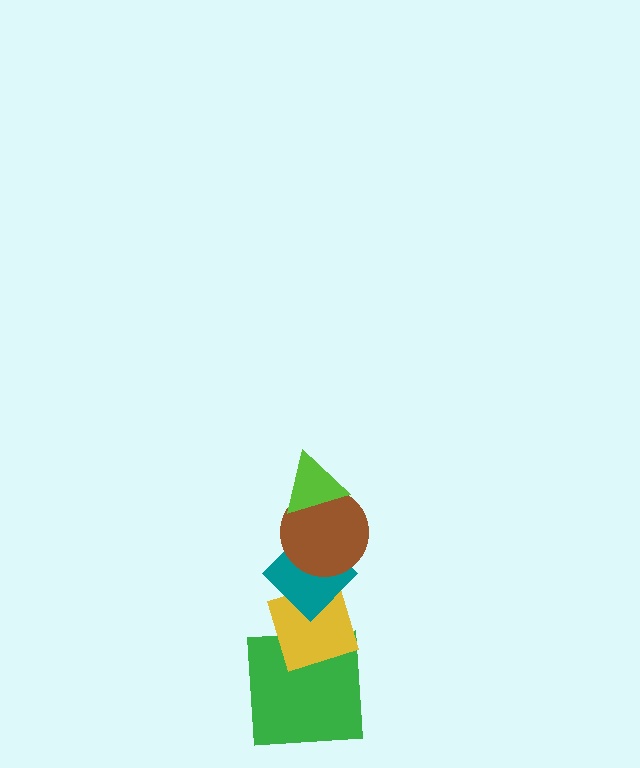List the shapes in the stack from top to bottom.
From top to bottom: the lime triangle, the brown circle, the teal diamond, the yellow diamond, the green square.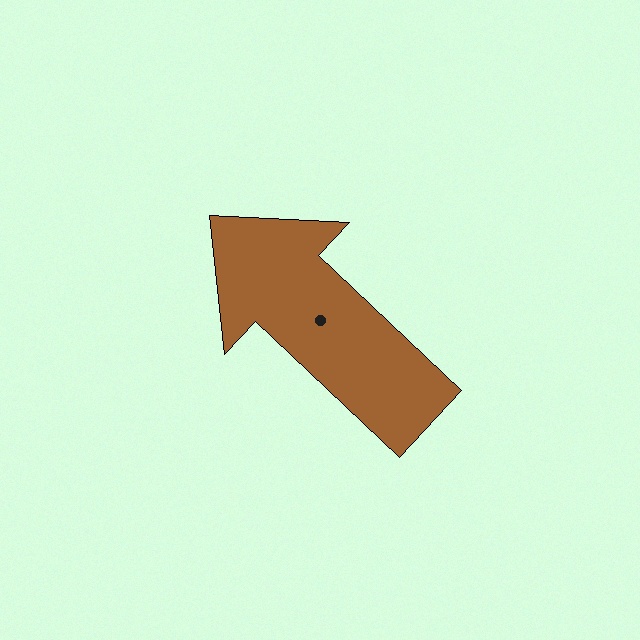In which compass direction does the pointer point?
Northwest.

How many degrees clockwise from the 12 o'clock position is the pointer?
Approximately 313 degrees.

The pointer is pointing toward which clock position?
Roughly 10 o'clock.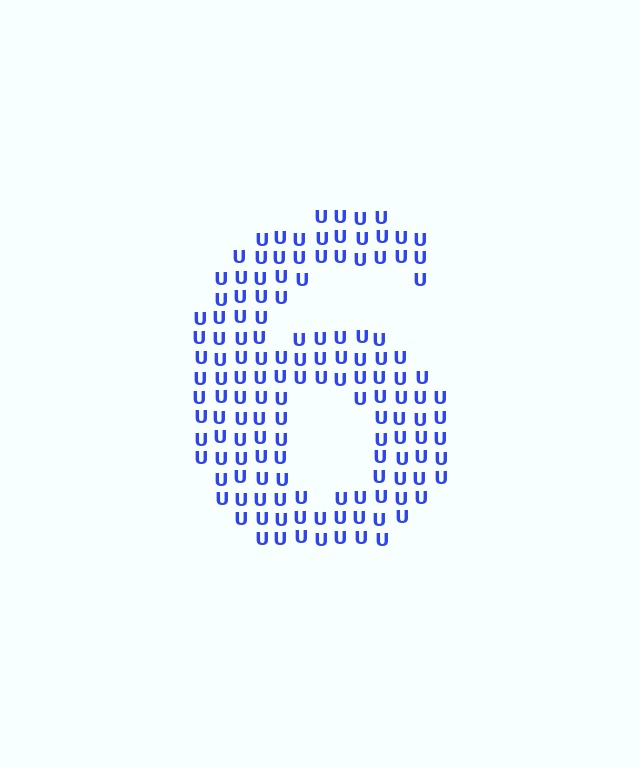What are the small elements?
The small elements are letter U's.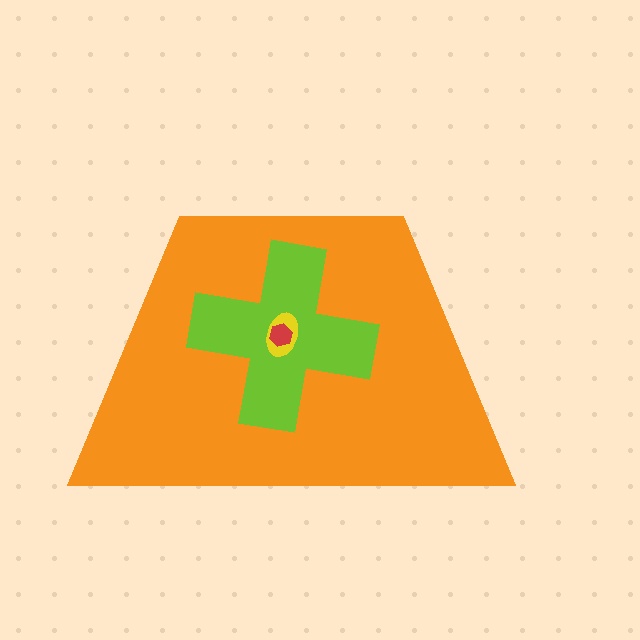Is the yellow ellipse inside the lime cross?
Yes.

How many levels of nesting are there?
4.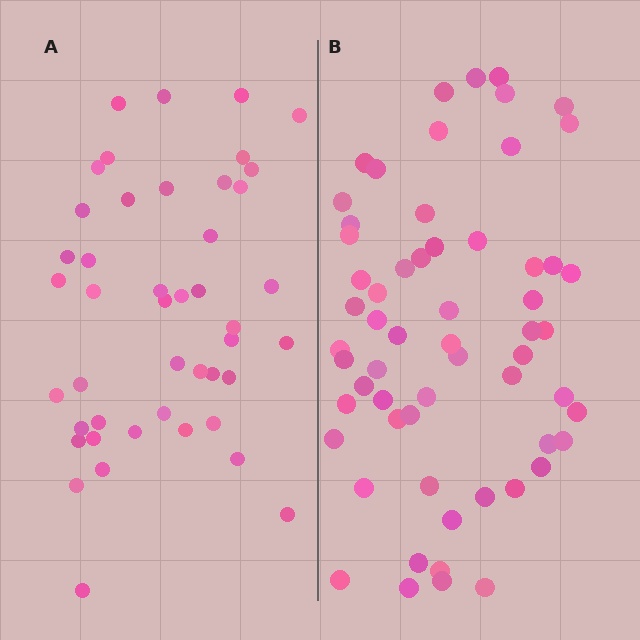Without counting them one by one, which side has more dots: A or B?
Region B (the right region) has more dots.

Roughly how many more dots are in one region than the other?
Region B has approximately 15 more dots than region A.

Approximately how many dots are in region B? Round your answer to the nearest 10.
About 60 dots.